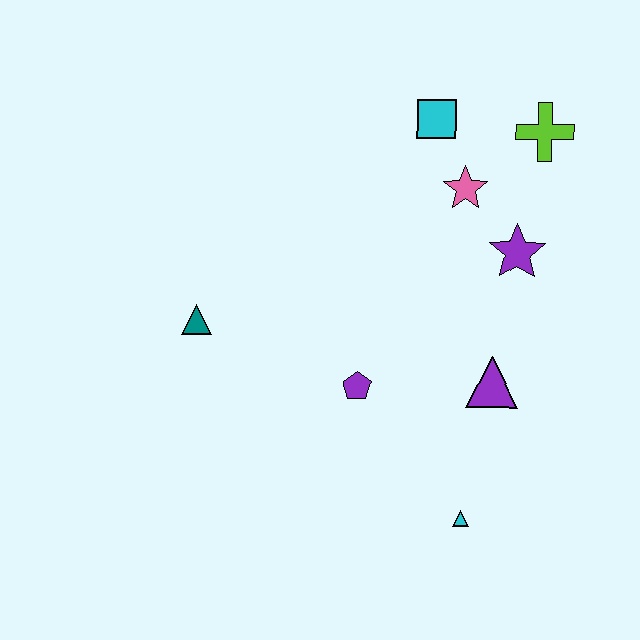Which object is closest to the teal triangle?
The purple pentagon is closest to the teal triangle.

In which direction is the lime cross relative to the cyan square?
The lime cross is to the right of the cyan square.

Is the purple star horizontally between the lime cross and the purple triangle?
Yes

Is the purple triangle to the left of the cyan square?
No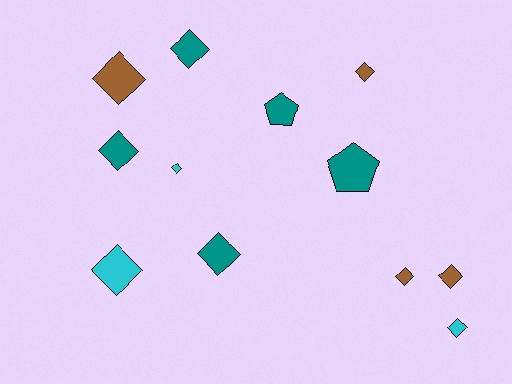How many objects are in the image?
There are 12 objects.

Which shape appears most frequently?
Diamond, with 10 objects.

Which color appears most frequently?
Teal, with 5 objects.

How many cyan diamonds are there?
There are 3 cyan diamonds.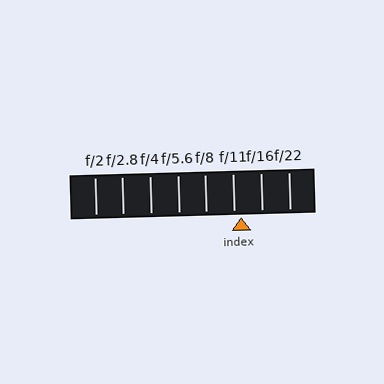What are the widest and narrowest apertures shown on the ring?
The widest aperture shown is f/2 and the narrowest is f/22.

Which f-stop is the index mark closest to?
The index mark is closest to f/11.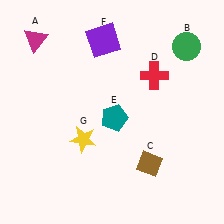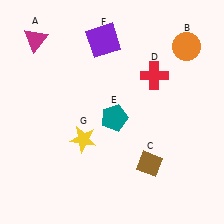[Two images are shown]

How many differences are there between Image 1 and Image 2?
There is 1 difference between the two images.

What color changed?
The circle (B) changed from green in Image 1 to orange in Image 2.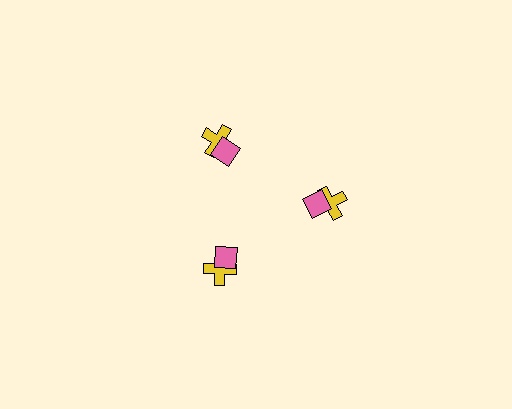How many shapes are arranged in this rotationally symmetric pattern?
There are 6 shapes, arranged in 3 groups of 2.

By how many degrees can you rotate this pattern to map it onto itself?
The pattern maps onto itself every 120 degrees of rotation.